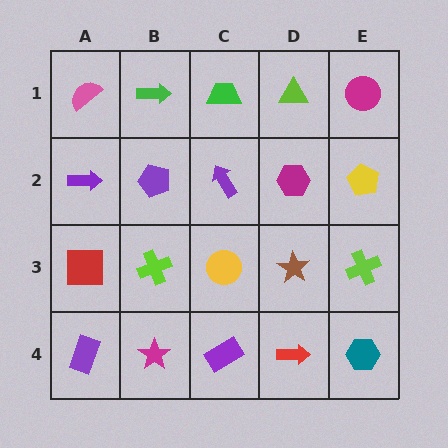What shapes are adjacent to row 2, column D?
A lime triangle (row 1, column D), a brown star (row 3, column D), a purple arrow (row 2, column C), a yellow pentagon (row 2, column E).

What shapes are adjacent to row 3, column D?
A magenta hexagon (row 2, column D), a red arrow (row 4, column D), a yellow circle (row 3, column C), a lime cross (row 3, column E).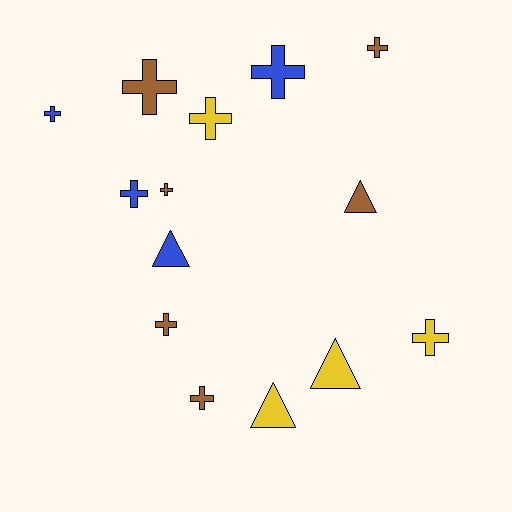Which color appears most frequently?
Brown, with 6 objects.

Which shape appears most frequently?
Cross, with 10 objects.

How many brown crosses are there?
There are 5 brown crosses.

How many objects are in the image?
There are 14 objects.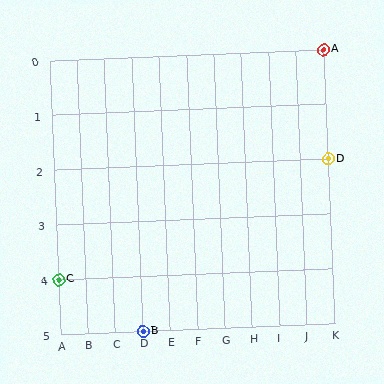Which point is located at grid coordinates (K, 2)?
Point D is at (K, 2).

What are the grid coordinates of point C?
Point C is at grid coordinates (A, 4).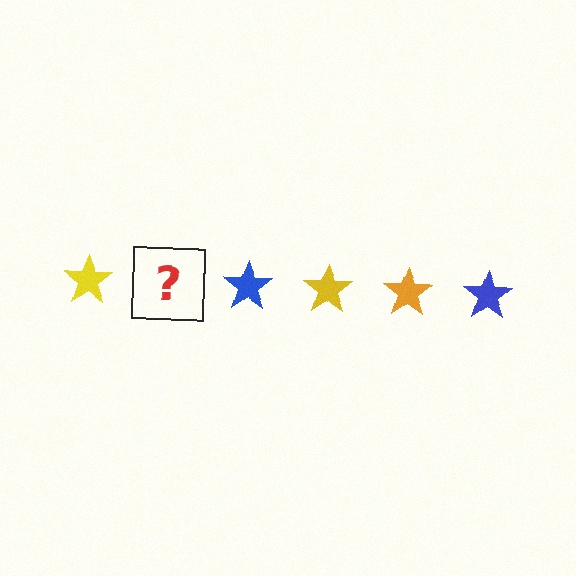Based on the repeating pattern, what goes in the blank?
The blank should be an orange star.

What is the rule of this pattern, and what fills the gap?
The rule is that the pattern cycles through yellow, orange, blue stars. The gap should be filled with an orange star.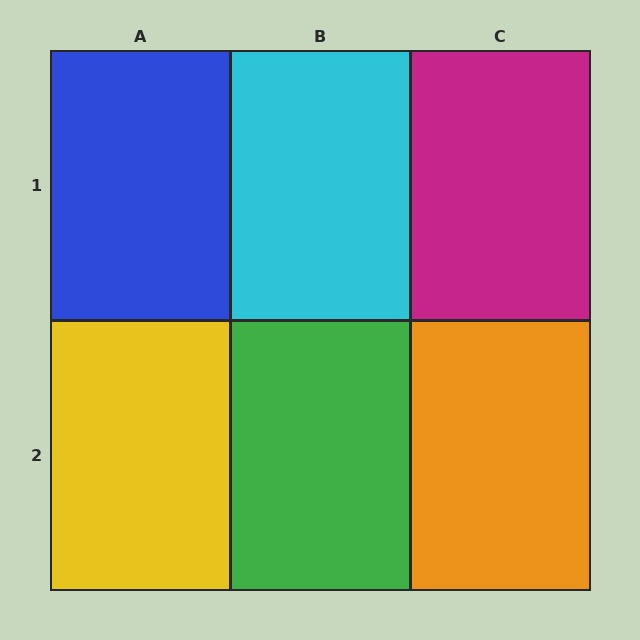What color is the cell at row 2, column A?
Yellow.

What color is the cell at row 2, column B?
Green.